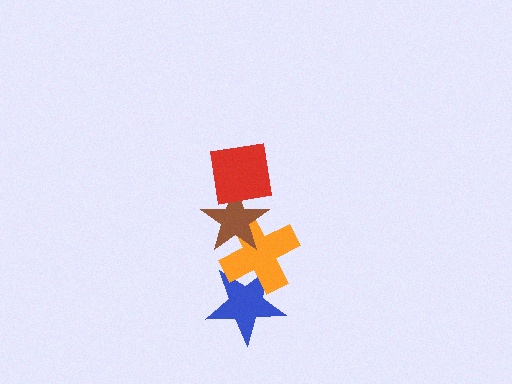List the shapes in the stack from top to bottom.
From top to bottom: the red square, the brown star, the orange cross, the blue star.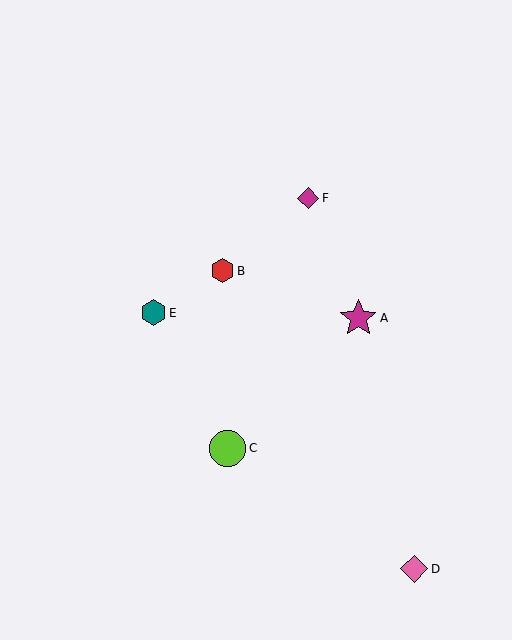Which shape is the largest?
The magenta star (labeled A) is the largest.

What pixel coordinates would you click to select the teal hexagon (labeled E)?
Click at (154, 313) to select the teal hexagon E.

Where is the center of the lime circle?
The center of the lime circle is at (228, 448).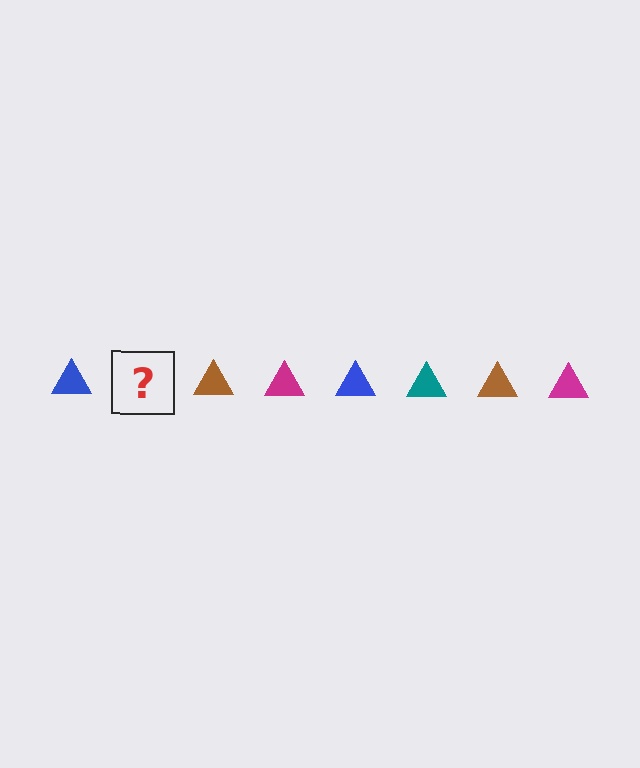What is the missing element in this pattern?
The missing element is a teal triangle.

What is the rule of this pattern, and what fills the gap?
The rule is that the pattern cycles through blue, teal, brown, magenta triangles. The gap should be filled with a teal triangle.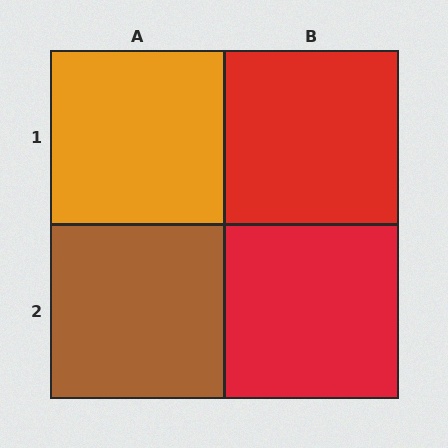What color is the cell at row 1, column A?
Orange.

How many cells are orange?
1 cell is orange.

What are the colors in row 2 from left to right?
Brown, red.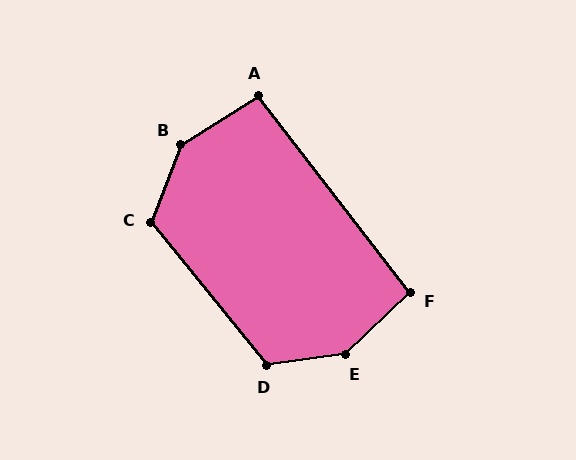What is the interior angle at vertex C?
Approximately 120 degrees (obtuse).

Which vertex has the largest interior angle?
E, at approximately 144 degrees.